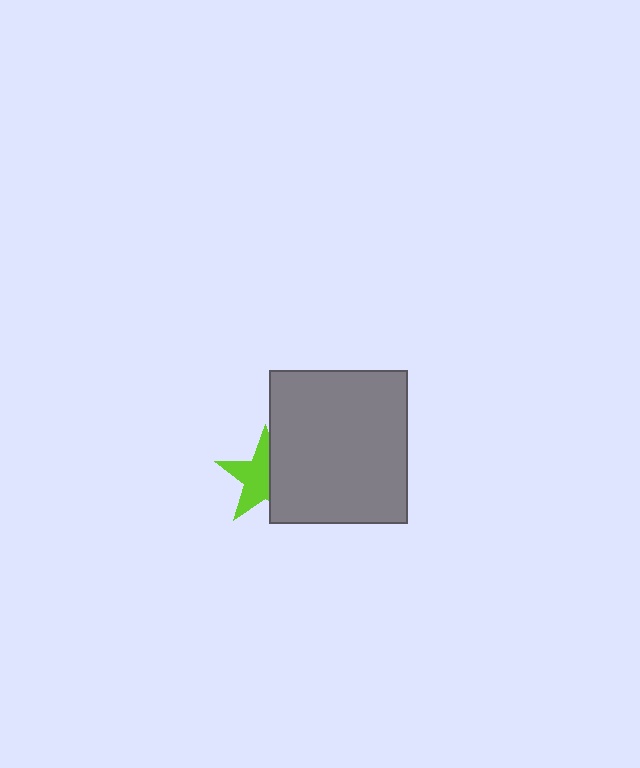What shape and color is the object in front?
The object in front is a gray rectangle.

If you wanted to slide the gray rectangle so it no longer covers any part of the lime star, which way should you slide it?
Slide it right — that is the most direct way to separate the two shapes.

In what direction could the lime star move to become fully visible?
The lime star could move left. That would shift it out from behind the gray rectangle entirely.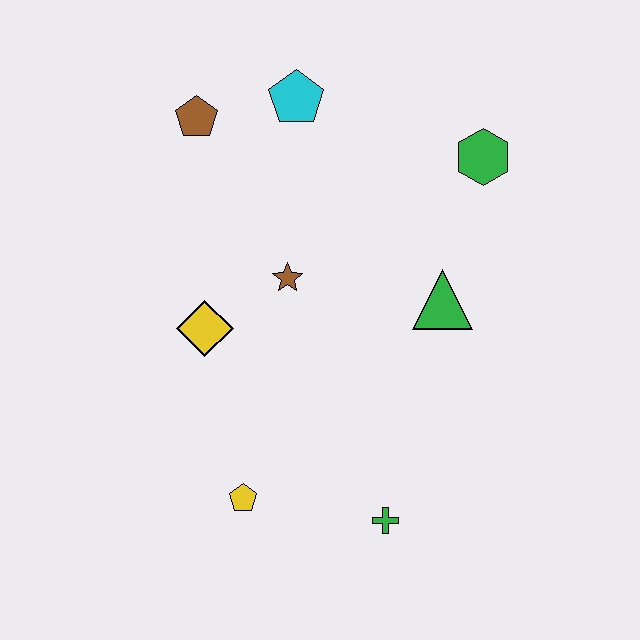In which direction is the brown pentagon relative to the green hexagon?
The brown pentagon is to the left of the green hexagon.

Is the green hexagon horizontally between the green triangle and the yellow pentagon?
No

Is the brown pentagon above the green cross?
Yes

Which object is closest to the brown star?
The yellow diamond is closest to the brown star.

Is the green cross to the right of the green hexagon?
No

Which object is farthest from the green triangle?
The brown pentagon is farthest from the green triangle.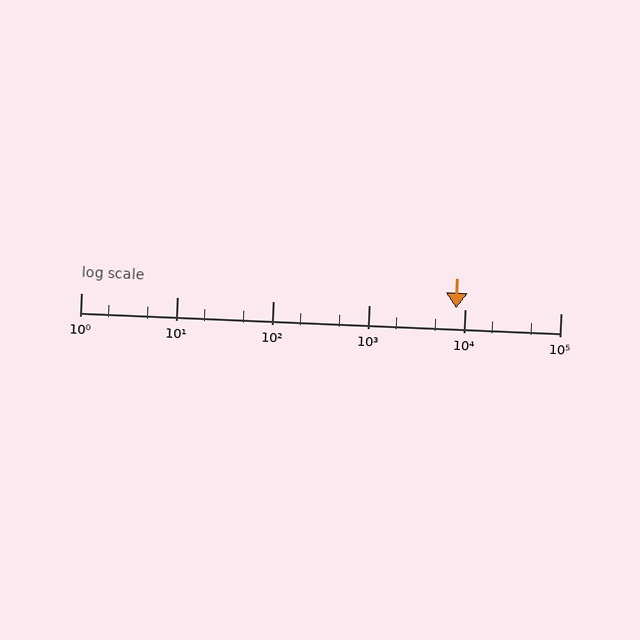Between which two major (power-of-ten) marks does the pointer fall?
The pointer is between 1000 and 10000.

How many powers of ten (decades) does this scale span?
The scale spans 5 decades, from 1 to 100000.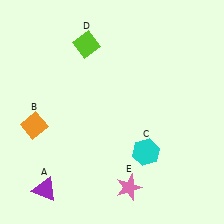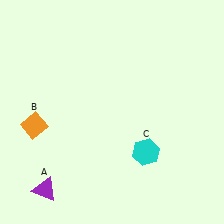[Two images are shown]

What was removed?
The pink star (E), the lime diamond (D) were removed in Image 2.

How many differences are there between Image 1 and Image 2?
There are 2 differences between the two images.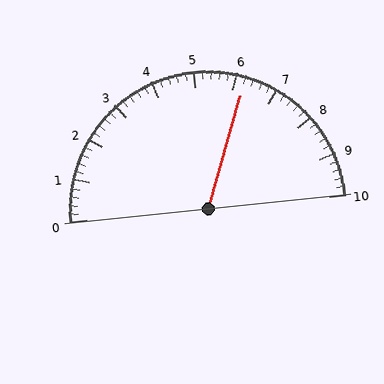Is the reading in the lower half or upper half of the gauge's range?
The reading is in the upper half of the range (0 to 10).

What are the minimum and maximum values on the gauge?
The gauge ranges from 0 to 10.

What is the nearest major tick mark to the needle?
The nearest major tick mark is 6.